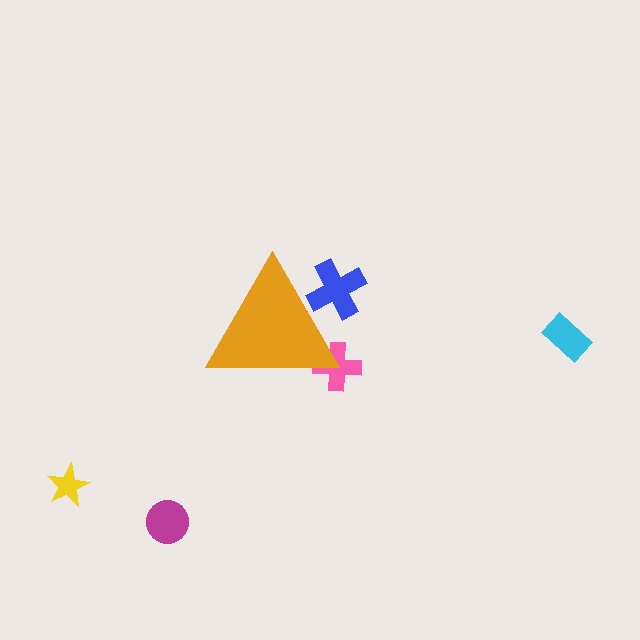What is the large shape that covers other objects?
An orange triangle.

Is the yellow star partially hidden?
No, the yellow star is fully visible.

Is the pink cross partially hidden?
Yes, the pink cross is partially hidden behind the orange triangle.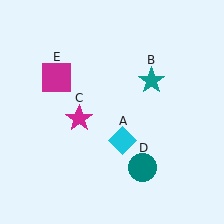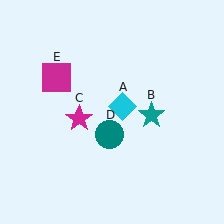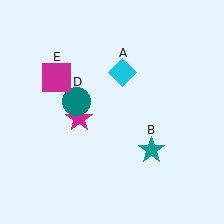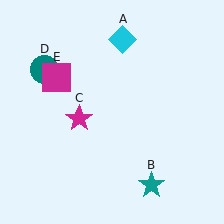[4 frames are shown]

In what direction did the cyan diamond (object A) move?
The cyan diamond (object A) moved up.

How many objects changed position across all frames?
3 objects changed position: cyan diamond (object A), teal star (object B), teal circle (object D).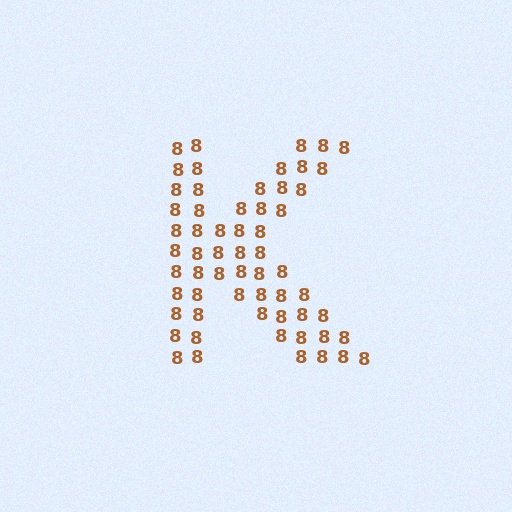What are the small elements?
The small elements are digit 8's.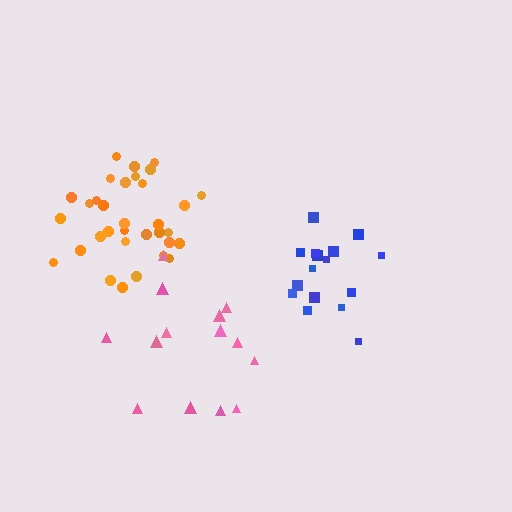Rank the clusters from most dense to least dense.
orange, blue, pink.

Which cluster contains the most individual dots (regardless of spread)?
Orange (33).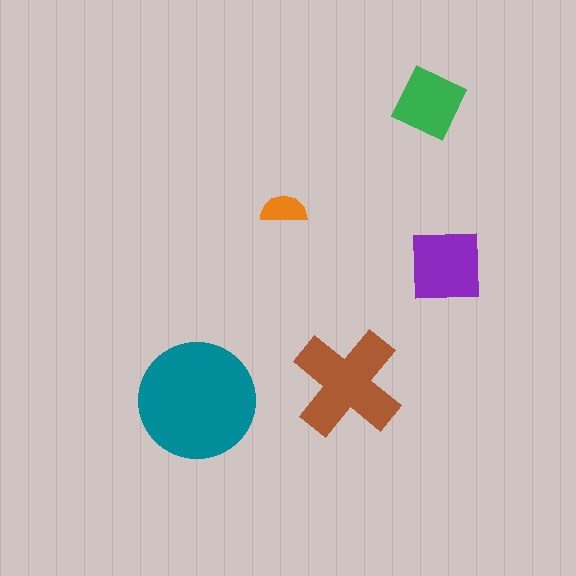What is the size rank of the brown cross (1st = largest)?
2nd.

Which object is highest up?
The green square is topmost.